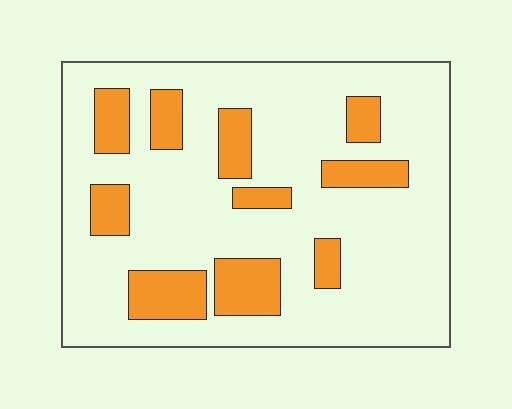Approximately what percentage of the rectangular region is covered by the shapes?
Approximately 20%.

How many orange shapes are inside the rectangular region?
10.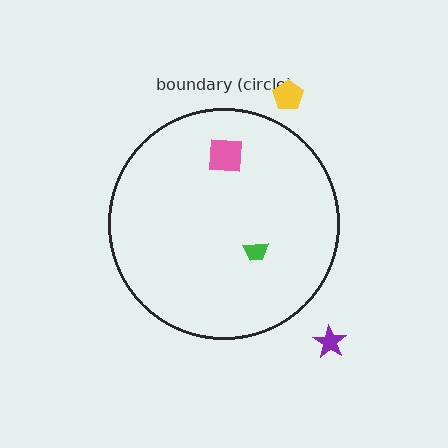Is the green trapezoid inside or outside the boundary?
Inside.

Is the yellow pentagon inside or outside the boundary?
Outside.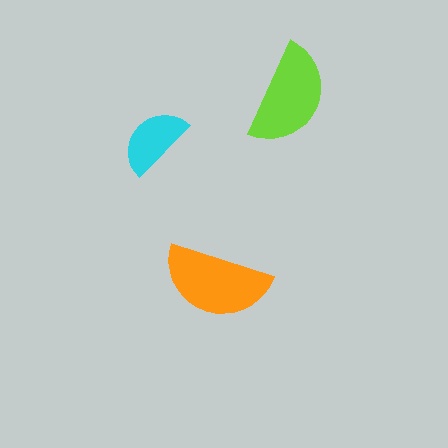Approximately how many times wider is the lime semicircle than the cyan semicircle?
About 1.5 times wider.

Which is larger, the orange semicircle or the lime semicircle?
The orange one.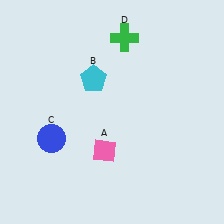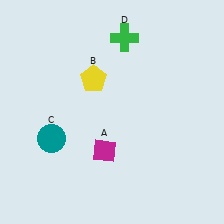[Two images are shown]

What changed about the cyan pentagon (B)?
In Image 1, B is cyan. In Image 2, it changed to yellow.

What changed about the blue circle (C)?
In Image 1, C is blue. In Image 2, it changed to teal.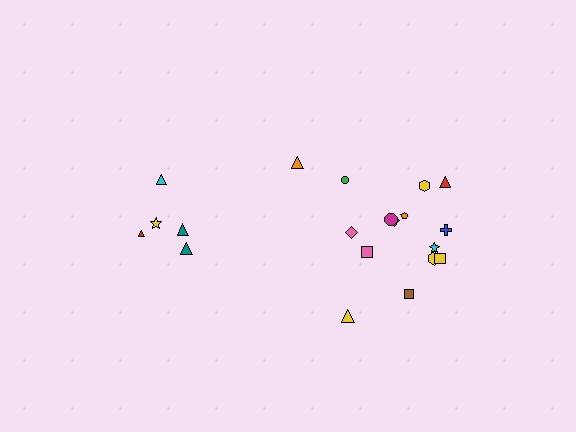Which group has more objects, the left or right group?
The right group.